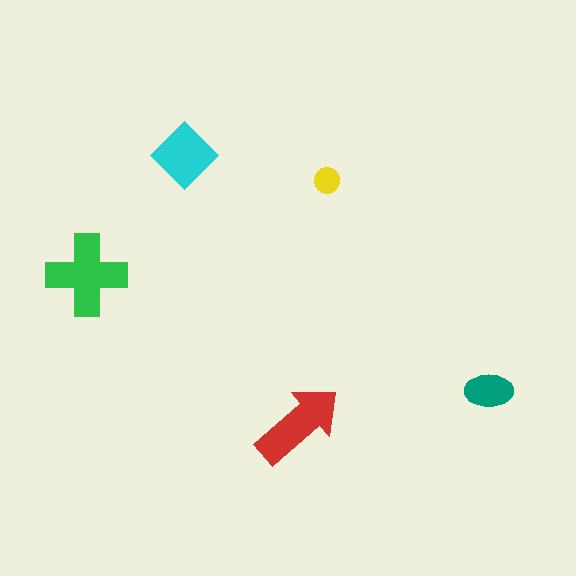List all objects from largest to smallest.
The green cross, the red arrow, the cyan diamond, the teal ellipse, the yellow circle.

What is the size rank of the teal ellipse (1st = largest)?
4th.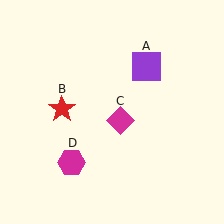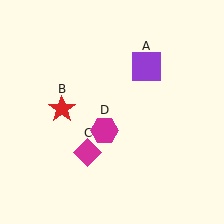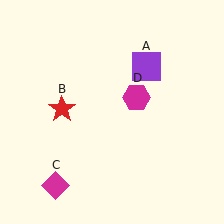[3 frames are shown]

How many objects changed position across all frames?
2 objects changed position: magenta diamond (object C), magenta hexagon (object D).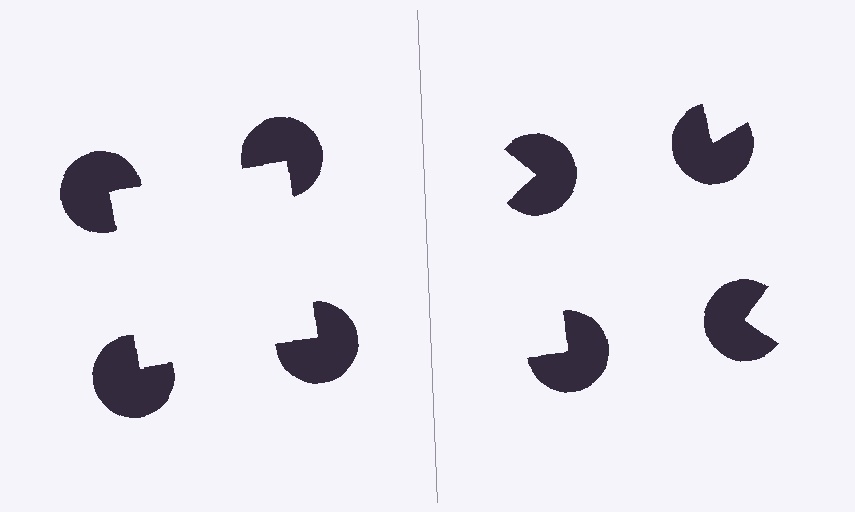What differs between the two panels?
The pac-man discs are positioned identically on both sides; only the wedge orientations differ. On the left they align to a square; on the right they are misaligned.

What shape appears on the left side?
An illusory square.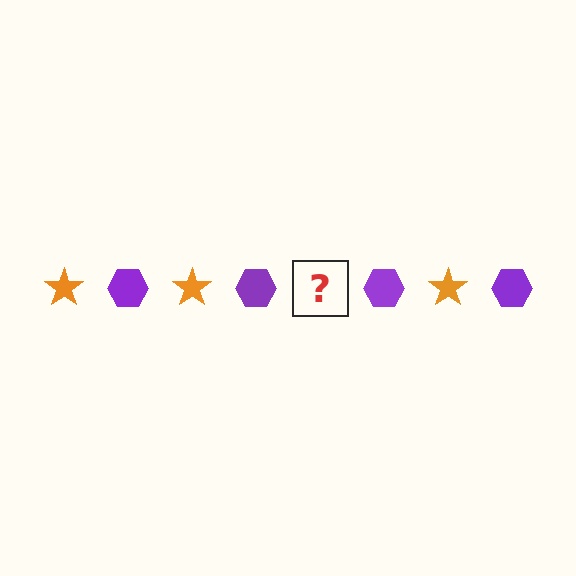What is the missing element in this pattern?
The missing element is an orange star.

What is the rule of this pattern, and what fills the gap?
The rule is that the pattern alternates between orange star and purple hexagon. The gap should be filled with an orange star.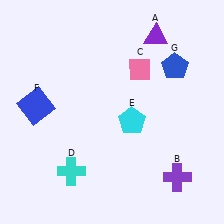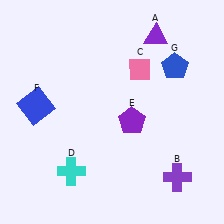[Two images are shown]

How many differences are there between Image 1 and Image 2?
There is 1 difference between the two images.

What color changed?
The pentagon (E) changed from cyan in Image 1 to purple in Image 2.